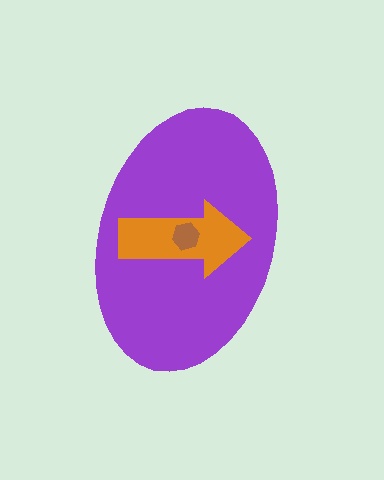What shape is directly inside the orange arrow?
The brown hexagon.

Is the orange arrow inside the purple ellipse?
Yes.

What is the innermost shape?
The brown hexagon.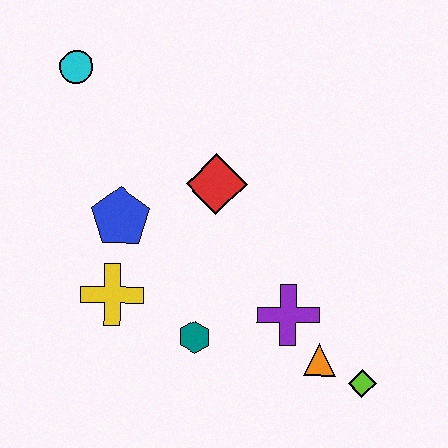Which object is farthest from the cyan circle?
The lime diamond is farthest from the cyan circle.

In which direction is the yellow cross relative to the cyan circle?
The yellow cross is below the cyan circle.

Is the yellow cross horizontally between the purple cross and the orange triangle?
No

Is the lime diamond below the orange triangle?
Yes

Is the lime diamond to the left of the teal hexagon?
No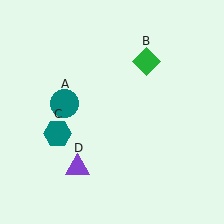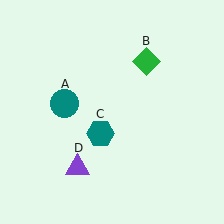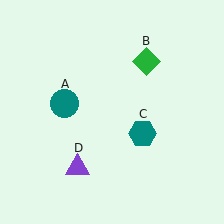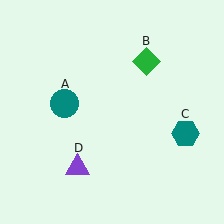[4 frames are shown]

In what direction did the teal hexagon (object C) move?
The teal hexagon (object C) moved right.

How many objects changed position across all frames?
1 object changed position: teal hexagon (object C).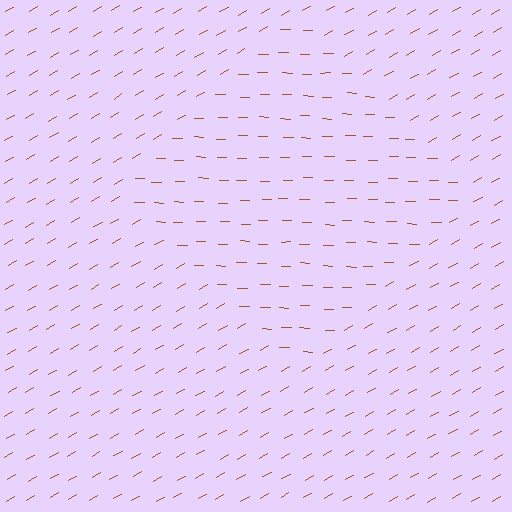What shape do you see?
I see a diamond.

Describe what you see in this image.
The image is filled with small brown line segments. A diamond region in the image has lines oriented differently from the surrounding lines, creating a visible texture boundary.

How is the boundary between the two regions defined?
The boundary is defined purely by a change in line orientation (approximately 31 degrees difference). All lines are the same color and thickness.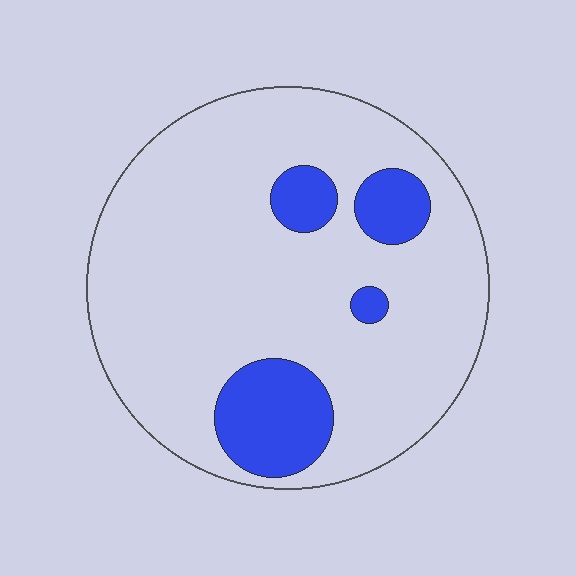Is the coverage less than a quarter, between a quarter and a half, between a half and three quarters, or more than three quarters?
Less than a quarter.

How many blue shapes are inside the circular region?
4.